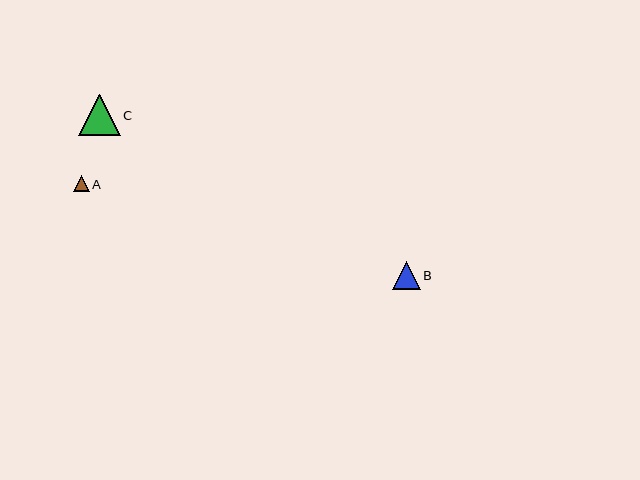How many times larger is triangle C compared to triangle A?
Triangle C is approximately 2.6 times the size of triangle A.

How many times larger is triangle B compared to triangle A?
Triangle B is approximately 1.7 times the size of triangle A.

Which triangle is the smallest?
Triangle A is the smallest with a size of approximately 16 pixels.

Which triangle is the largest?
Triangle C is the largest with a size of approximately 41 pixels.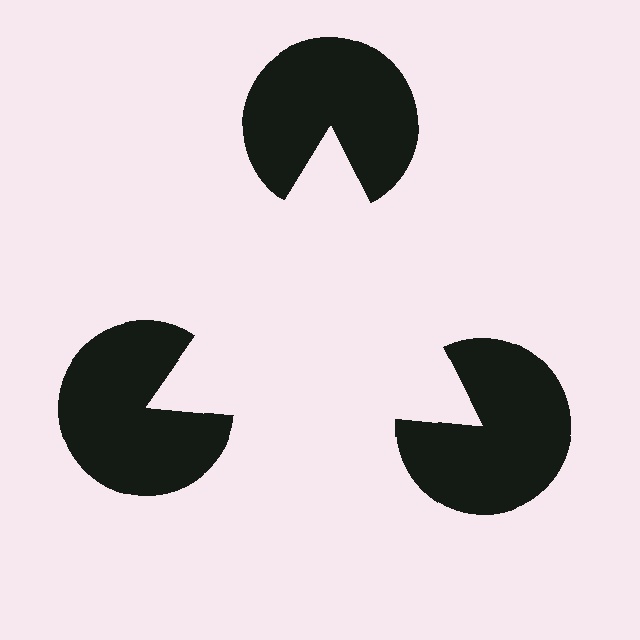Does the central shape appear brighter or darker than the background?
It typically appears slightly brighter than the background, even though no actual brightness change is drawn.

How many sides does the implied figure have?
3 sides.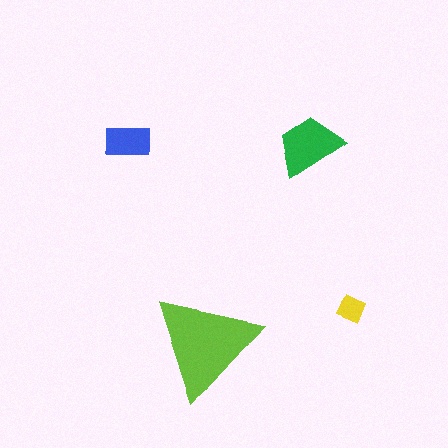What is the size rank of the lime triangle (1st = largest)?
1st.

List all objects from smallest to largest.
The yellow diamond, the blue rectangle, the green trapezoid, the lime triangle.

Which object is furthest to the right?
The yellow diamond is rightmost.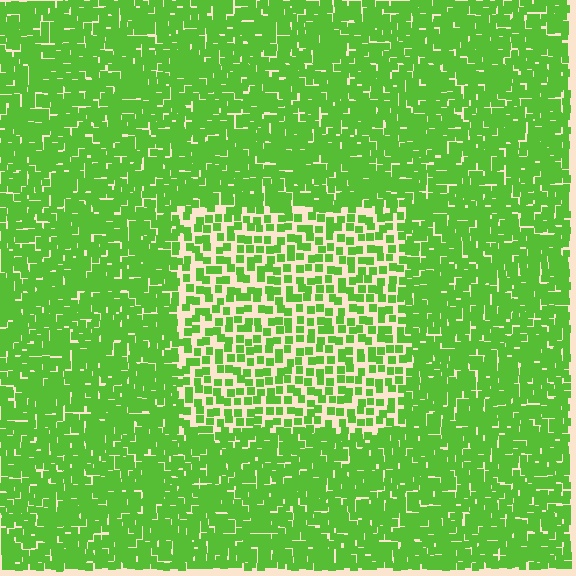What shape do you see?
I see a rectangle.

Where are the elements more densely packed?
The elements are more densely packed outside the rectangle boundary.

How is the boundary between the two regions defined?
The boundary is defined by a change in element density (approximately 2.0x ratio). All elements are the same color, size, and shape.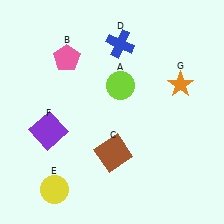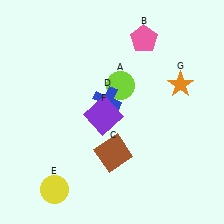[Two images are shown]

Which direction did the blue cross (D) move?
The blue cross (D) moved down.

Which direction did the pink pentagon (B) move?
The pink pentagon (B) moved right.